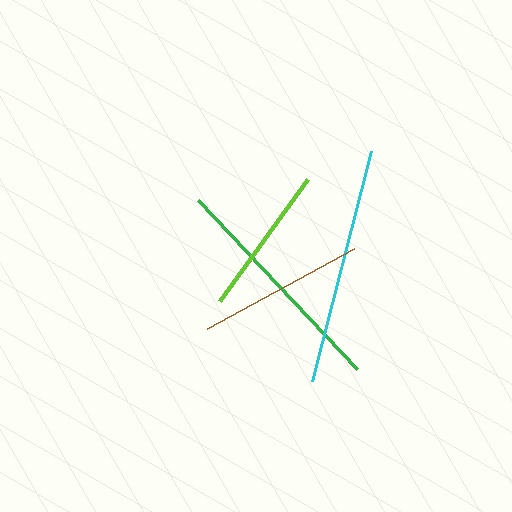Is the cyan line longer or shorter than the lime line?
The cyan line is longer than the lime line.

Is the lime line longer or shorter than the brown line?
The brown line is longer than the lime line.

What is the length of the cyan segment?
The cyan segment is approximately 237 pixels long.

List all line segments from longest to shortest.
From longest to shortest: cyan, green, brown, lime.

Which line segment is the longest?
The cyan line is the longest at approximately 237 pixels.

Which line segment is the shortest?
The lime line is the shortest at approximately 151 pixels.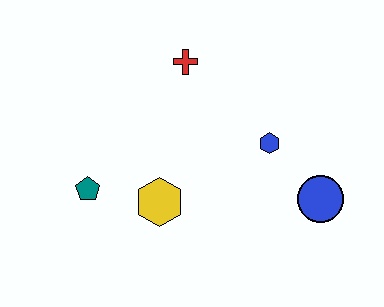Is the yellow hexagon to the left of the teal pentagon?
No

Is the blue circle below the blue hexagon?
Yes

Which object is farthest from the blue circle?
The teal pentagon is farthest from the blue circle.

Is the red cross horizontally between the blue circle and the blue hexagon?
No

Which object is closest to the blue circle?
The blue hexagon is closest to the blue circle.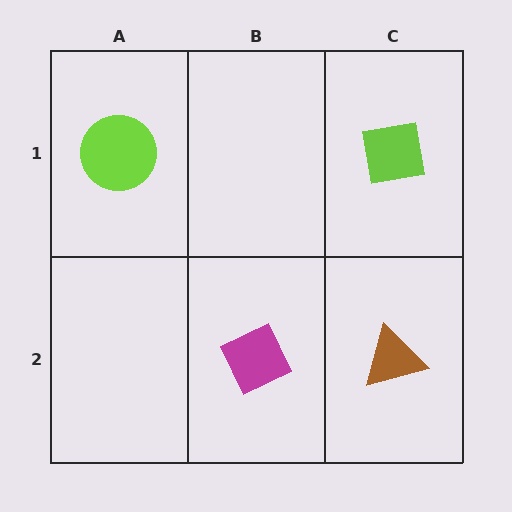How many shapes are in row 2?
2 shapes.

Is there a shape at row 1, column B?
No, that cell is empty.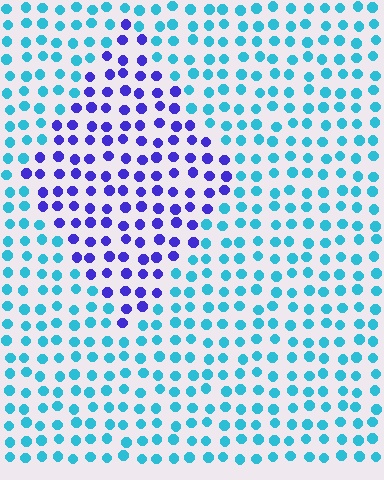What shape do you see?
I see a diamond.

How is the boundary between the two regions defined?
The boundary is defined purely by a slight shift in hue (about 60 degrees). Spacing, size, and orientation are identical on both sides.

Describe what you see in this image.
The image is filled with small cyan elements in a uniform arrangement. A diamond-shaped region is visible where the elements are tinted to a slightly different hue, forming a subtle color boundary.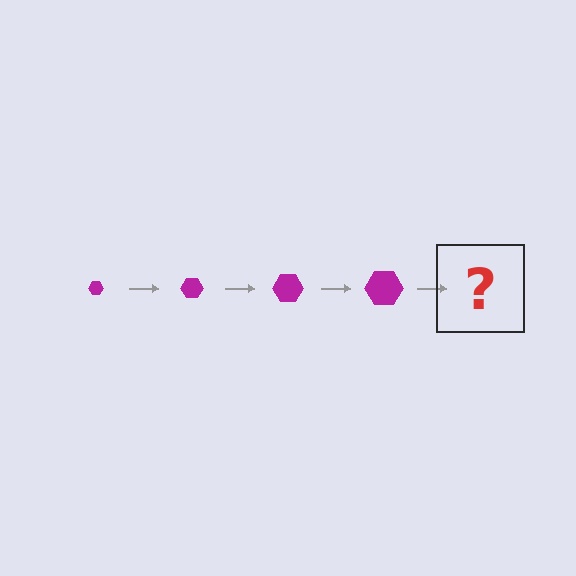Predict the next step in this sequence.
The next step is a magenta hexagon, larger than the previous one.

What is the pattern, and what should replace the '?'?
The pattern is that the hexagon gets progressively larger each step. The '?' should be a magenta hexagon, larger than the previous one.